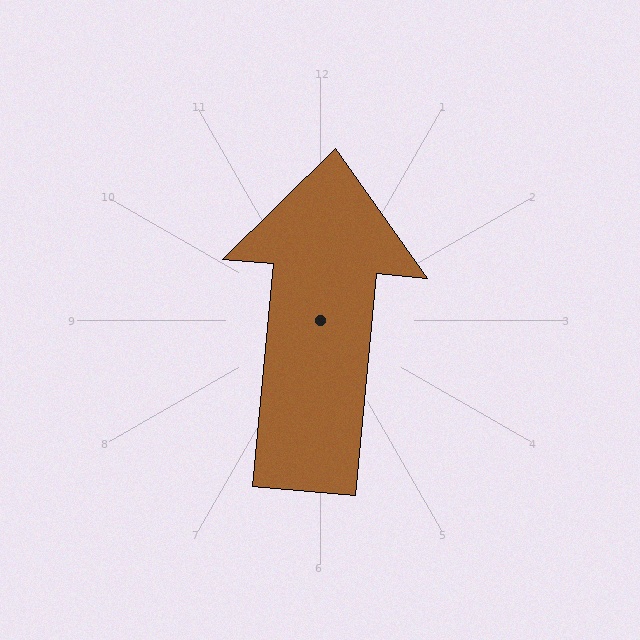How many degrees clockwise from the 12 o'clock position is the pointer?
Approximately 5 degrees.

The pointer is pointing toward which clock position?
Roughly 12 o'clock.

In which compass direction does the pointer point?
North.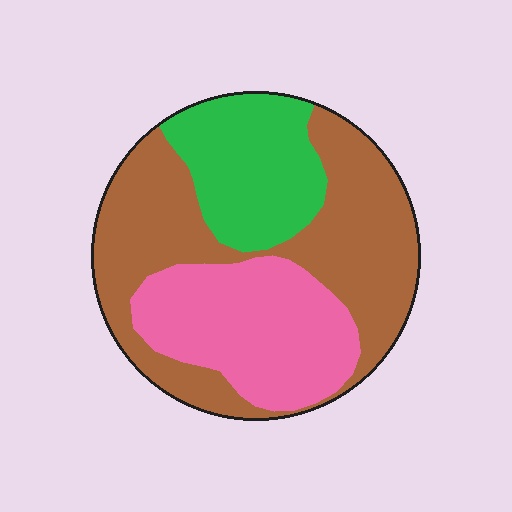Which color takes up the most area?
Brown, at roughly 50%.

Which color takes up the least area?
Green, at roughly 20%.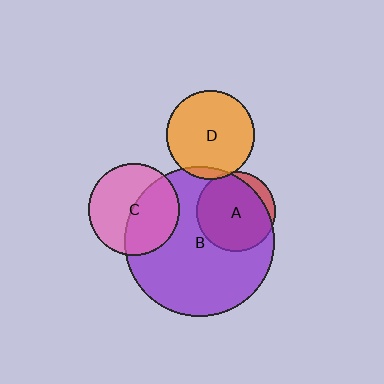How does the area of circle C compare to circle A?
Approximately 1.3 times.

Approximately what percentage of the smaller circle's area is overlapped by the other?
Approximately 5%.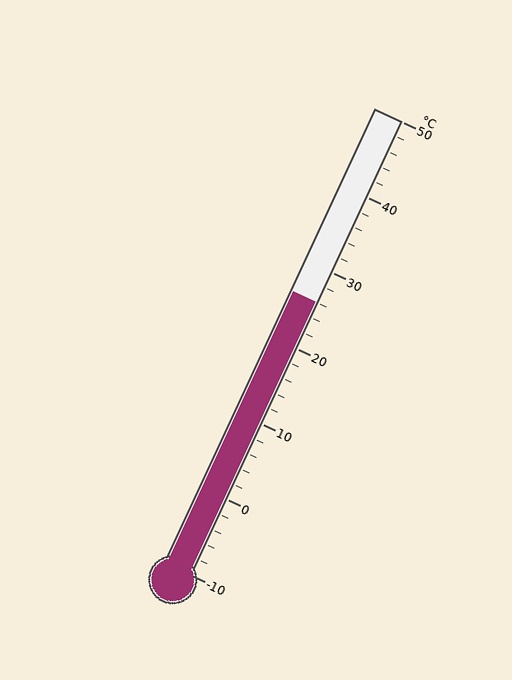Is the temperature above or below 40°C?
The temperature is below 40°C.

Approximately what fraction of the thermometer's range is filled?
The thermometer is filled to approximately 60% of its range.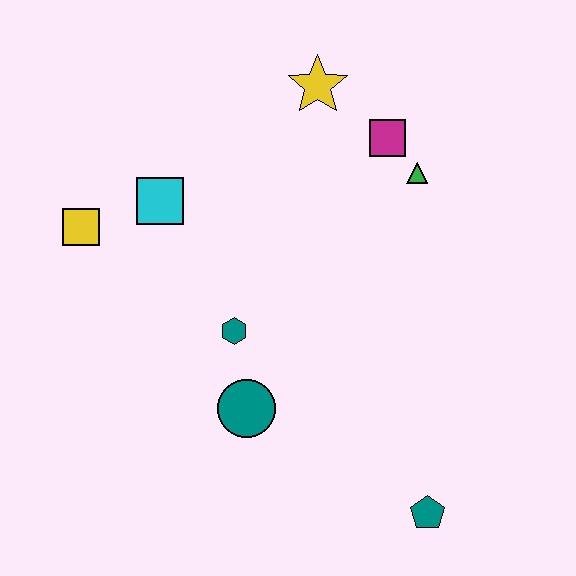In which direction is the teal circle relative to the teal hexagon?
The teal circle is below the teal hexagon.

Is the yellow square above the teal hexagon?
Yes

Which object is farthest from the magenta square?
The teal pentagon is farthest from the magenta square.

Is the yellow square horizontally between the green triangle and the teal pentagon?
No